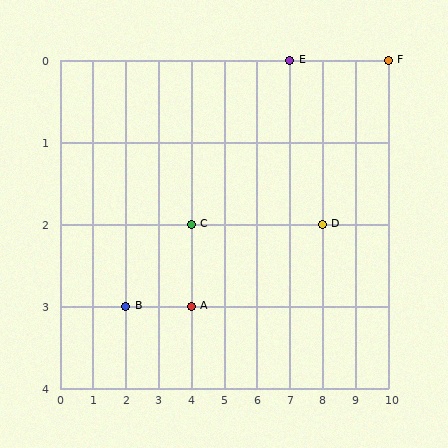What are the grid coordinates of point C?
Point C is at grid coordinates (4, 2).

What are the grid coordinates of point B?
Point B is at grid coordinates (2, 3).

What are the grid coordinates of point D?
Point D is at grid coordinates (8, 2).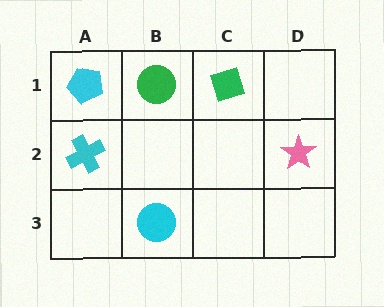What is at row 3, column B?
A cyan circle.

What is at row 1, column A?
A cyan pentagon.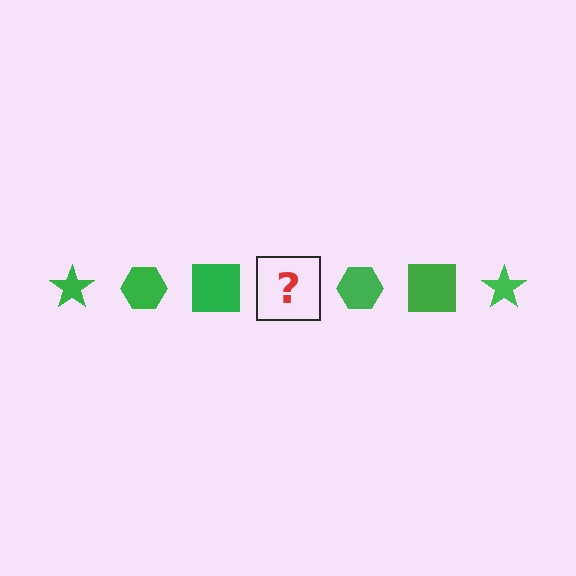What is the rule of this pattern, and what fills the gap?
The rule is that the pattern cycles through star, hexagon, square shapes in green. The gap should be filled with a green star.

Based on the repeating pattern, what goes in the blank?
The blank should be a green star.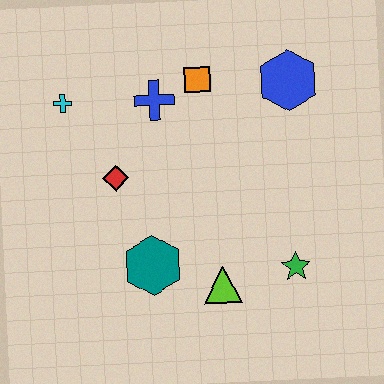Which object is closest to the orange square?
The blue cross is closest to the orange square.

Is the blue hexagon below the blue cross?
No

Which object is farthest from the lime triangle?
The cyan cross is farthest from the lime triangle.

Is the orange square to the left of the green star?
Yes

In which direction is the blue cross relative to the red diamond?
The blue cross is above the red diamond.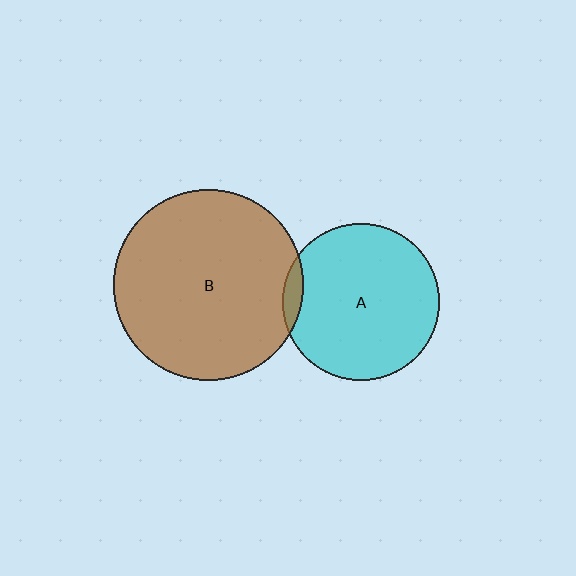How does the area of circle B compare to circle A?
Approximately 1.5 times.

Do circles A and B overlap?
Yes.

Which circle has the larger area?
Circle B (brown).